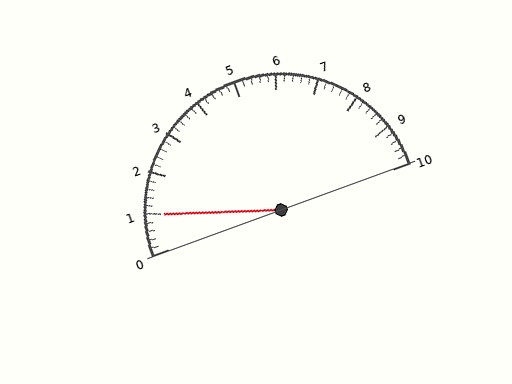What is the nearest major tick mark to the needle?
The nearest major tick mark is 1.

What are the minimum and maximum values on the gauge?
The gauge ranges from 0 to 10.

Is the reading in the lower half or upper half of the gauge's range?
The reading is in the lower half of the range (0 to 10).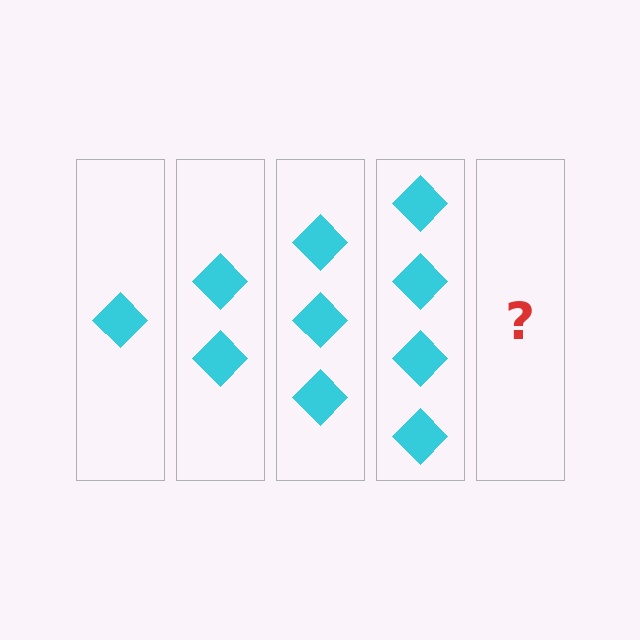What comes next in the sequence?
The next element should be 5 diamonds.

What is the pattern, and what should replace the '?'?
The pattern is that each step adds one more diamond. The '?' should be 5 diamonds.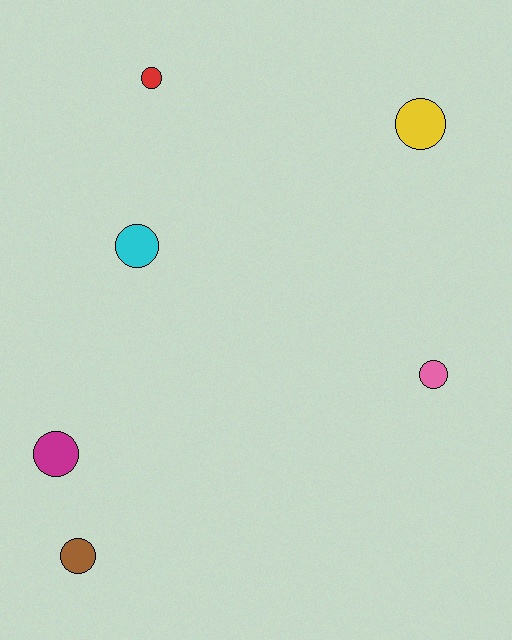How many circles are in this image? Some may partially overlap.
There are 6 circles.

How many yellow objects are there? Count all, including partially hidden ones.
There is 1 yellow object.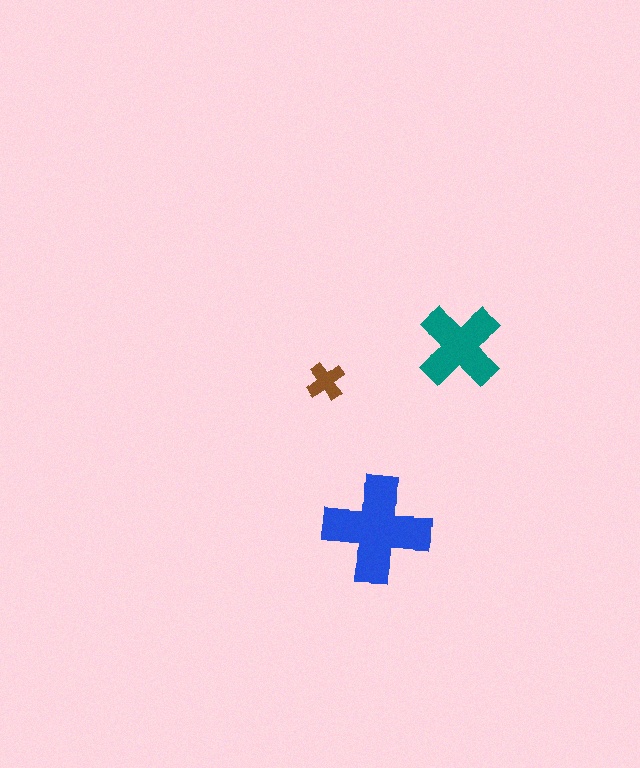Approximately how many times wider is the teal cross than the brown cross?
About 2.5 times wider.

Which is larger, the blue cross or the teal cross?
The blue one.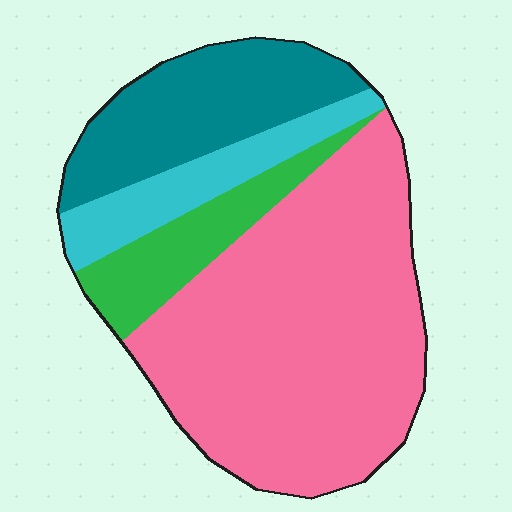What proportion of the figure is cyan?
Cyan takes up about one eighth (1/8) of the figure.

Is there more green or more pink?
Pink.